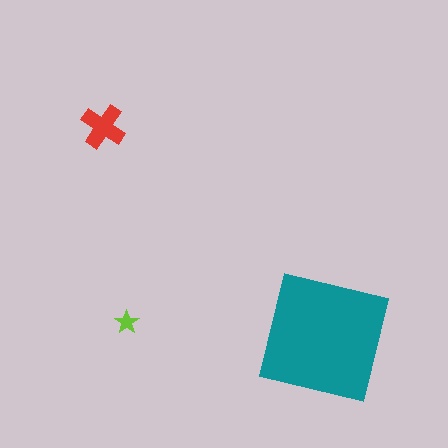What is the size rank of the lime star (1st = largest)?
3rd.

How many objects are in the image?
There are 3 objects in the image.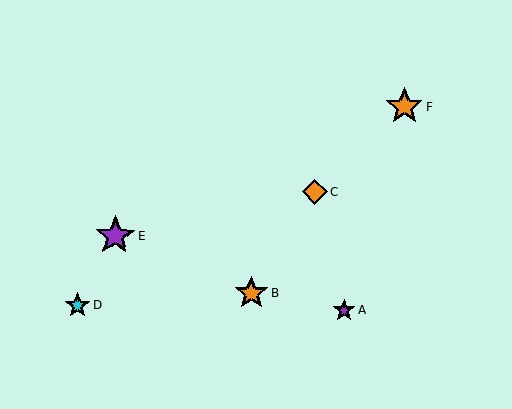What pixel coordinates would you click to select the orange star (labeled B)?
Click at (251, 293) to select the orange star B.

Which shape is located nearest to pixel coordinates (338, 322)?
The purple star (labeled A) at (344, 310) is nearest to that location.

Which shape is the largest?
The purple star (labeled E) is the largest.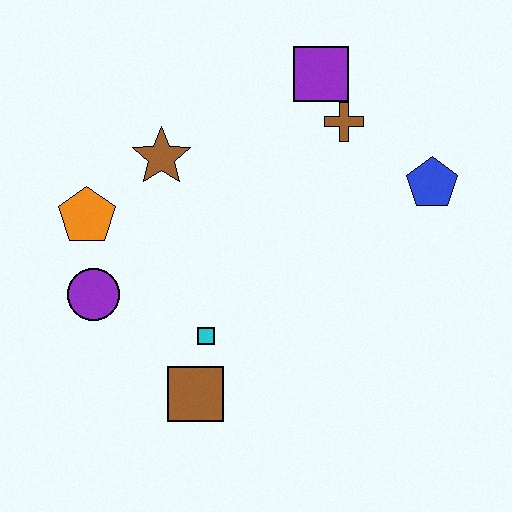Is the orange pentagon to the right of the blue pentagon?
No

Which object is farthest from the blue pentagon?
The purple circle is farthest from the blue pentagon.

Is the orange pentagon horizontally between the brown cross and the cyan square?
No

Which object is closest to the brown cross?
The purple square is closest to the brown cross.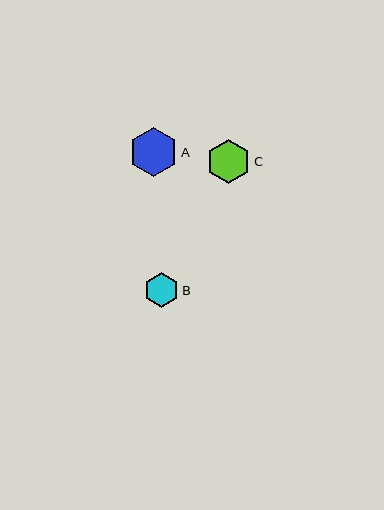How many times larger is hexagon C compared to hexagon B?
Hexagon C is approximately 1.2 times the size of hexagon B.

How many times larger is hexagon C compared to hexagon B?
Hexagon C is approximately 1.2 times the size of hexagon B.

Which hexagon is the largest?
Hexagon A is the largest with a size of approximately 49 pixels.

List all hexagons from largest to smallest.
From largest to smallest: A, C, B.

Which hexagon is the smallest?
Hexagon B is the smallest with a size of approximately 35 pixels.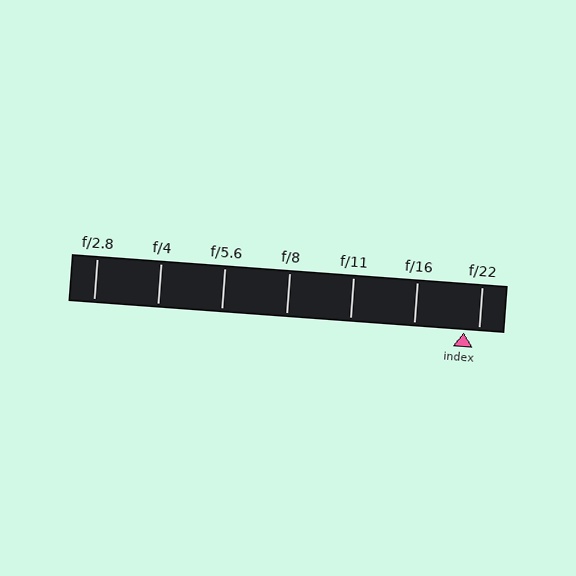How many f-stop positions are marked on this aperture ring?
There are 7 f-stop positions marked.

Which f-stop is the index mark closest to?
The index mark is closest to f/22.